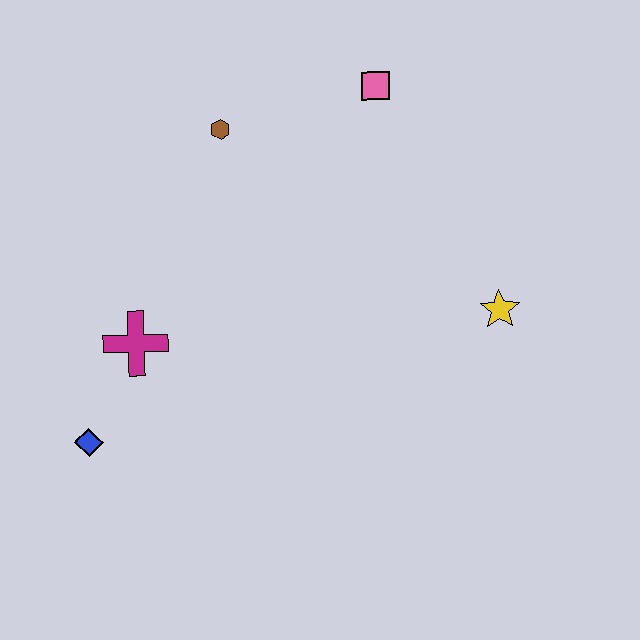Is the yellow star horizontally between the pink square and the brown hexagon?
No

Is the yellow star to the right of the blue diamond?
Yes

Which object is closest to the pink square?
The brown hexagon is closest to the pink square.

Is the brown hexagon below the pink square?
Yes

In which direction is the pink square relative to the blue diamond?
The pink square is above the blue diamond.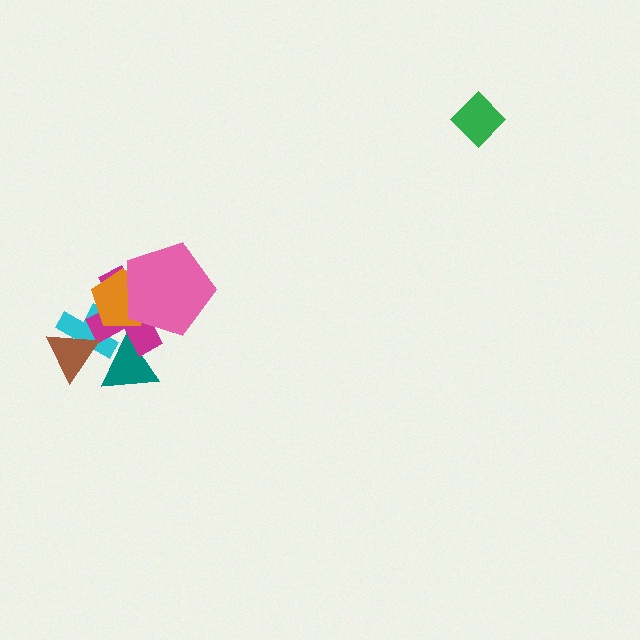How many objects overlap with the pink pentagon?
2 objects overlap with the pink pentagon.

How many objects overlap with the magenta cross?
4 objects overlap with the magenta cross.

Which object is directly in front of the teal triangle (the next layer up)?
The cyan cross is directly in front of the teal triangle.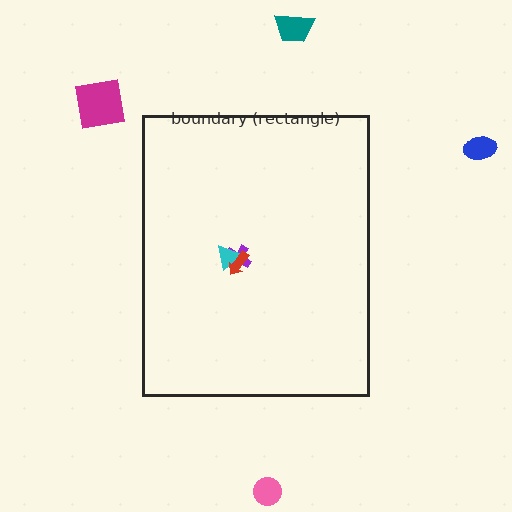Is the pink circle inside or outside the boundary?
Outside.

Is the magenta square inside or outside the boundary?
Outside.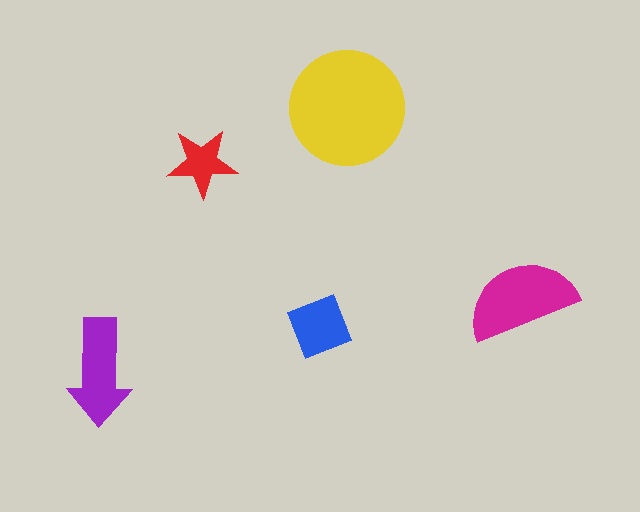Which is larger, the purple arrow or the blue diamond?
The purple arrow.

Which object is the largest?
The yellow circle.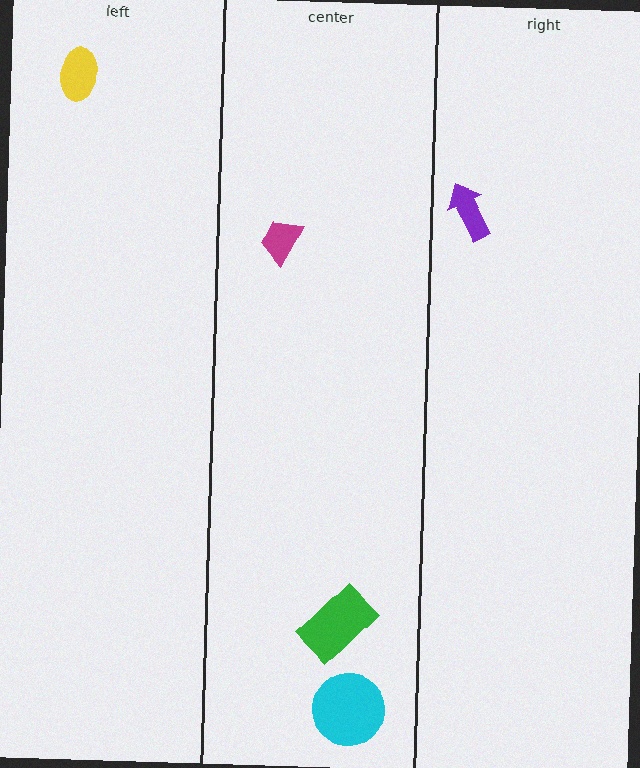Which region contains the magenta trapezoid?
The center region.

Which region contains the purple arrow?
The right region.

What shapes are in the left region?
The yellow ellipse.